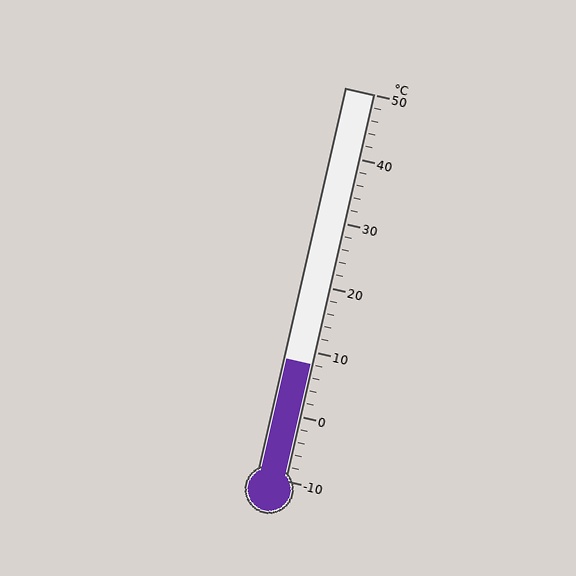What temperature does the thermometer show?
The thermometer shows approximately 8°C.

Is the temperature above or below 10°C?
The temperature is below 10°C.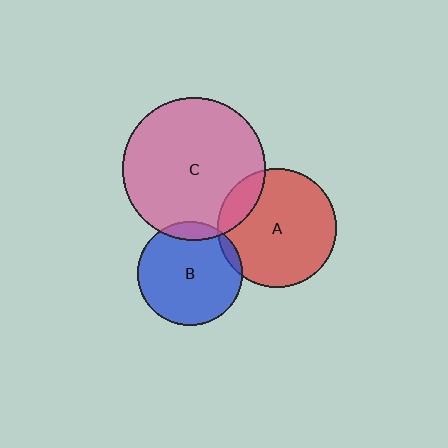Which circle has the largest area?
Circle C (pink).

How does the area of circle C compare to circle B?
Approximately 1.9 times.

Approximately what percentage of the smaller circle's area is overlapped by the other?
Approximately 15%.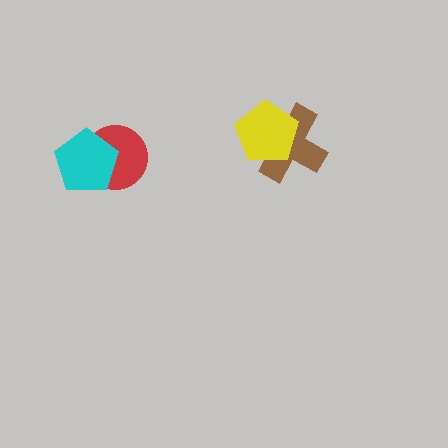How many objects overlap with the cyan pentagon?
1 object overlaps with the cyan pentagon.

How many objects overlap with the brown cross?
1 object overlaps with the brown cross.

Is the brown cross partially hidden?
Yes, it is partially covered by another shape.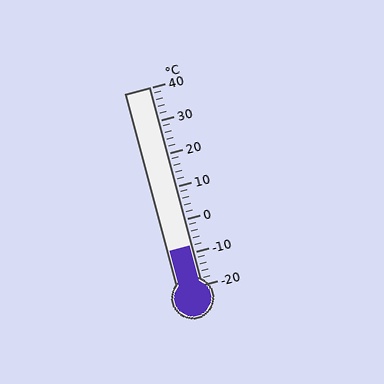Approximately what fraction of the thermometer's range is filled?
The thermometer is filled to approximately 20% of its range.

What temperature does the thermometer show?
The thermometer shows approximately -8°C.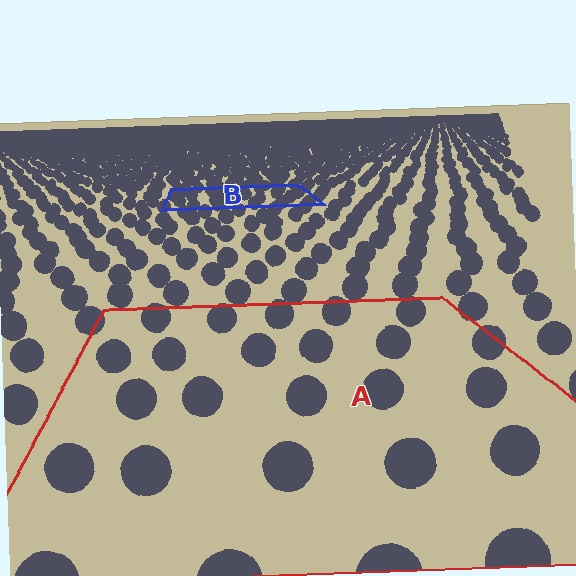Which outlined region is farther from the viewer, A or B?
Region B is farther from the viewer — the texture elements inside it appear smaller and more densely packed.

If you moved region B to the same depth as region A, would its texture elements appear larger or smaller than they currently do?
They would appear larger. At a closer depth, the same texture elements are projected at a bigger on-screen size.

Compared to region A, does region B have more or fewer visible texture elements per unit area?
Region B has more texture elements per unit area — they are packed more densely because it is farther away.